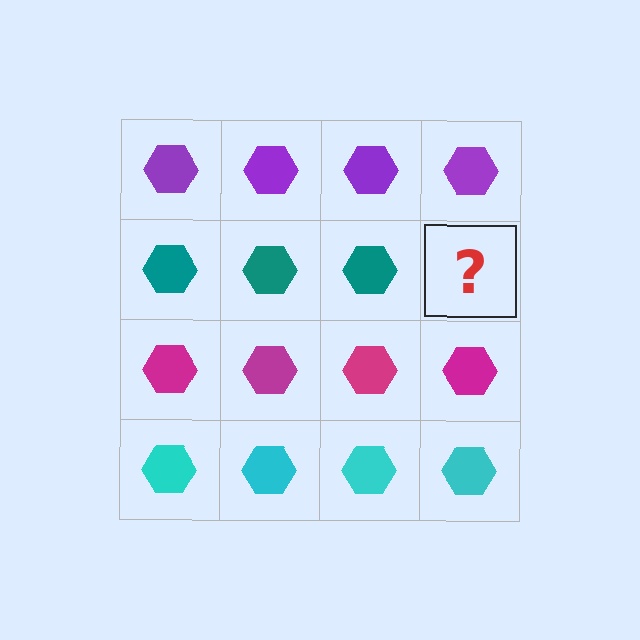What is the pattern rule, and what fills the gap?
The rule is that each row has a consistent color. The gap should be filled with a teal hexagon.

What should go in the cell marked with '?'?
The missing cell should contain a teal hexagon.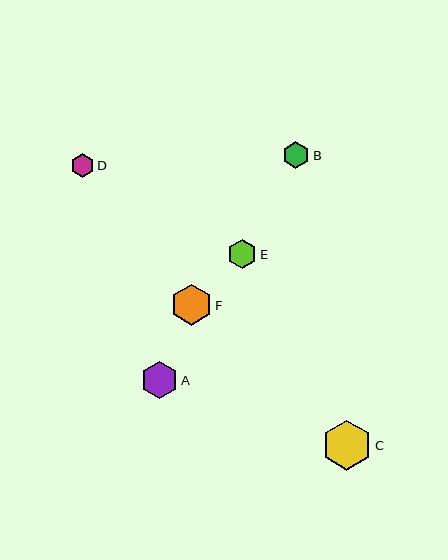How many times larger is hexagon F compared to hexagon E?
Hexagon F is approximately 1.4 times the size of hexagon E.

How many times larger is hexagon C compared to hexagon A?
Hexagon C is approximately 1.3 times the size of hexagon A.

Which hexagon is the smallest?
Hexagon D is the smallest with a size of approximately 24 pixels.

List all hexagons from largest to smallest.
From largest to smallest: C, F, A, E, B, D.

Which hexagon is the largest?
Hexagon C is the largest with a size of approximately 50 pixels.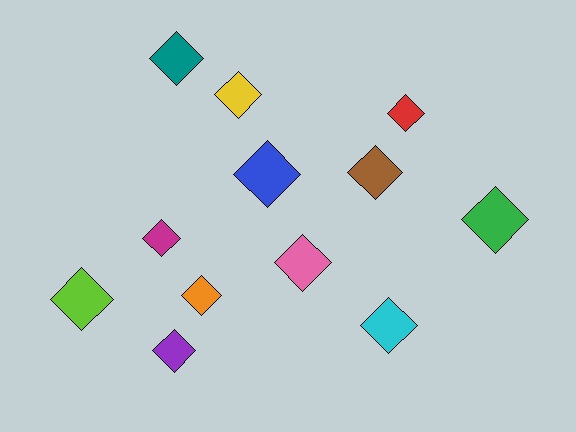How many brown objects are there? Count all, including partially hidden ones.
There is 1 brown object.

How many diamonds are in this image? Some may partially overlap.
There are 12 diamonds.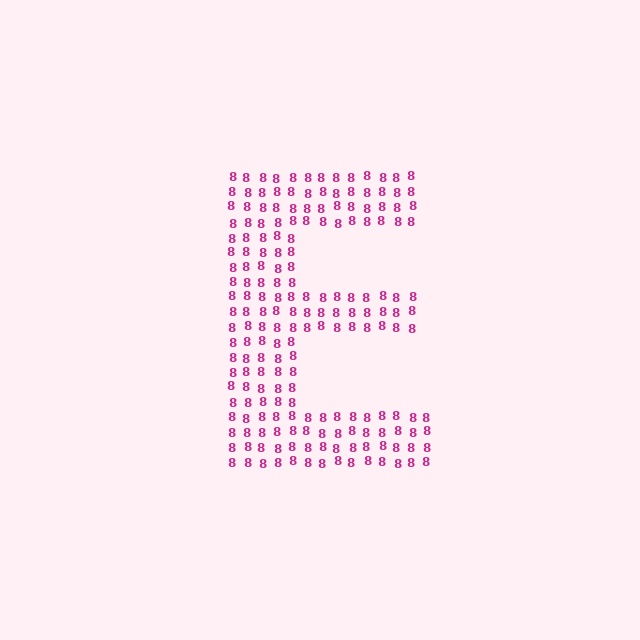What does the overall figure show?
The overall figure shows the letter E.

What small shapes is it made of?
It is made of small digit 8's.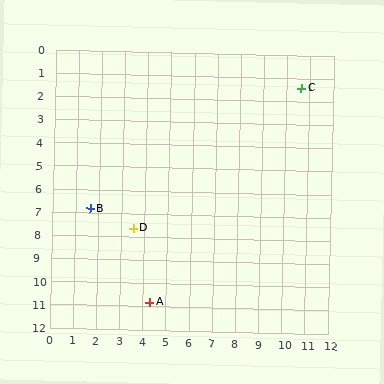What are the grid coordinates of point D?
Point D is at approximately (3.5, 7.6).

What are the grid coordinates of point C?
Point C is at approximately (10.6, 1.4).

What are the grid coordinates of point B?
Point B is at approximately (1.6, 6.8).